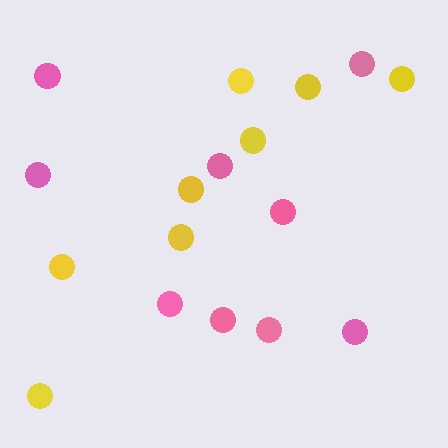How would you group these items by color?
There are 2 groups: one group of pink circles (9) and one group of yellow circles (8).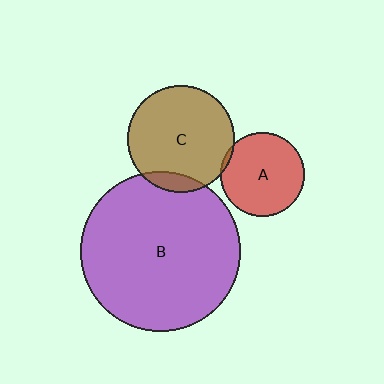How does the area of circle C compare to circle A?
Approximately 1.6 times.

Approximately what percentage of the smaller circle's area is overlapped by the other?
Approximately 10%.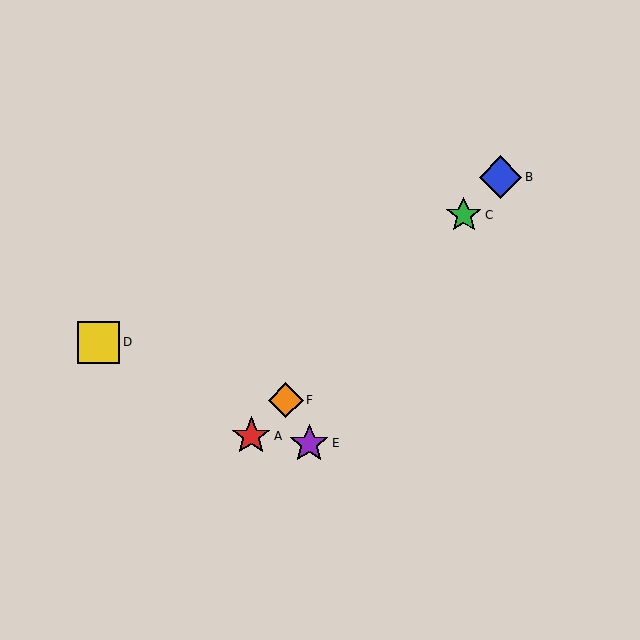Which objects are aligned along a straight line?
Objects A, B, C, F are aligned along a straight line.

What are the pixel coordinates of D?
Object D is at (98, 342).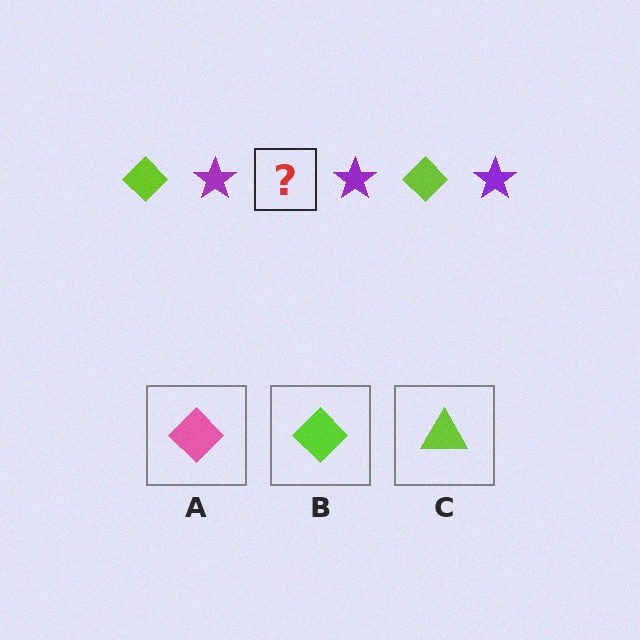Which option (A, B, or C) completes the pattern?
B.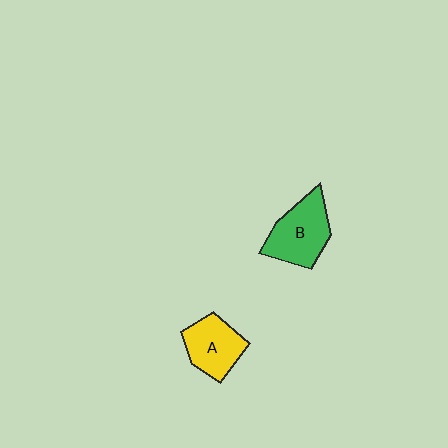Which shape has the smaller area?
Shape A (yellow).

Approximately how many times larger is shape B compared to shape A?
Approximately 1.2 times.